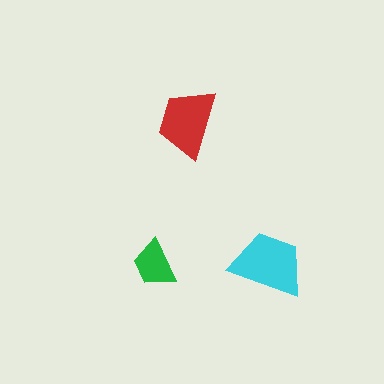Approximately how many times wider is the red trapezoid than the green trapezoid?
About 1.5 times wider.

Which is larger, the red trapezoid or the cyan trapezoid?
The cyan one.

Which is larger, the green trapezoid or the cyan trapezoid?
The cyan one.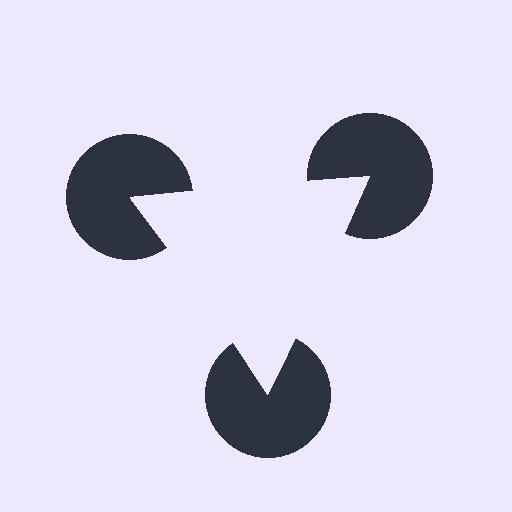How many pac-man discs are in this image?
There are 3 — one at each vertex of the illusory triangle.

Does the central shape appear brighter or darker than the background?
It typically appears slightly brighter than the background, even though no actual brightness change is drawn.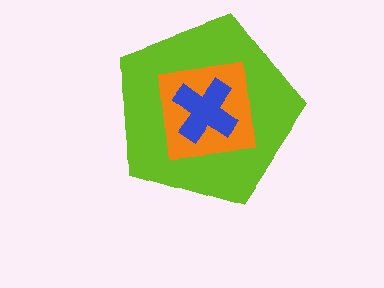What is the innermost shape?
The blue cross.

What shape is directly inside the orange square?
The blue cross.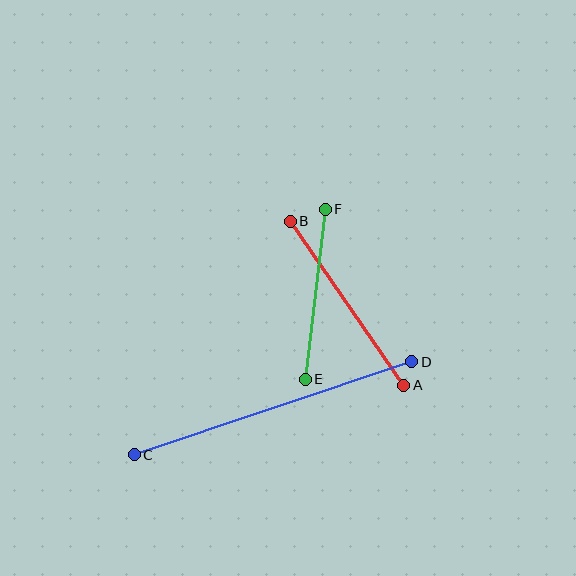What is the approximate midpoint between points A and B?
The midpoint is at approximately (347, 303) pixels.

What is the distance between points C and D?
The distance is approximately 293 pixels.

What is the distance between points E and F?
The distance is approximately 171 pixels.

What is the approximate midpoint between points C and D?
The midpoint is at approximately (273, 408) pixels.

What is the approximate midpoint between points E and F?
The midpoint is at approximately (315, 294) pixels.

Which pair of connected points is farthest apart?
Points C and D are farthest apart.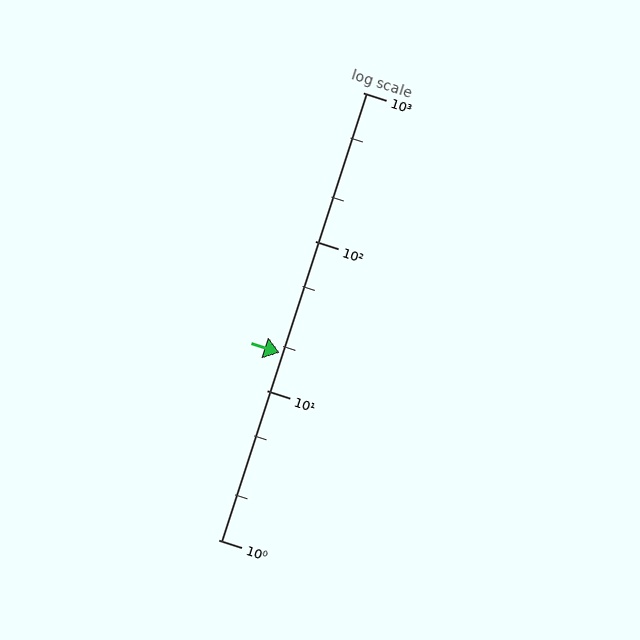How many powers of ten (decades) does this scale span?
The scale spans 3 decades, from 1 to 1000.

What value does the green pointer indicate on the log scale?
The pointer indicates approximately 18.